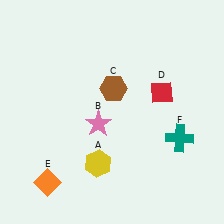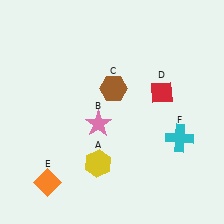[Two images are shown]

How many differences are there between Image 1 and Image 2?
There is 1 difference between the two images.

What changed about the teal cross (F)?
In Image 1, F is teal. In Image 2, it changed to cyan.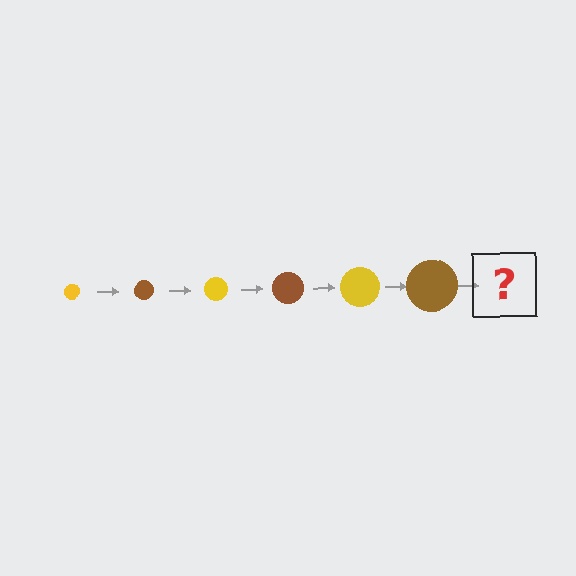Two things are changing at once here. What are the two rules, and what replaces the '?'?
The two rules are that the circle grows larger each step and the color cycles through yellow and brown. The '?' should be a yellow circle, larger than the previous one.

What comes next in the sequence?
The next element should be a yellow circle, larger than the previous one.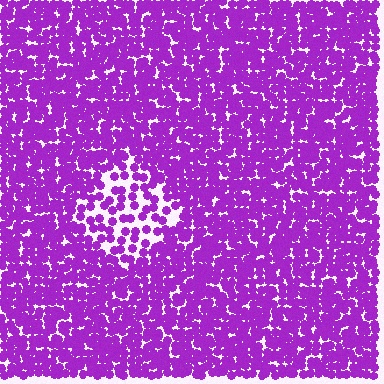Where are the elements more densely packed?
The elements are more densely packed outside the diamond boundary.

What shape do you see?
I see a diamond.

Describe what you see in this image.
The image contains small purple elements arranged at two different densities. A diamond-shaped region is visible where the elements are less densely packed than the surrounding area.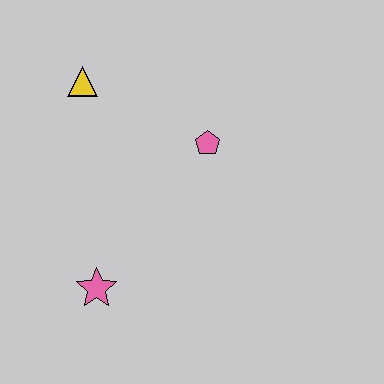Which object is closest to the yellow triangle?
The pink pentagon is closest to the yellow triangle.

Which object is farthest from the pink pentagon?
The pink star is farthest from the pink pentagon.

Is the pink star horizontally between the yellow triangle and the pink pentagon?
Yes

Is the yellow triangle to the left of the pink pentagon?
Yes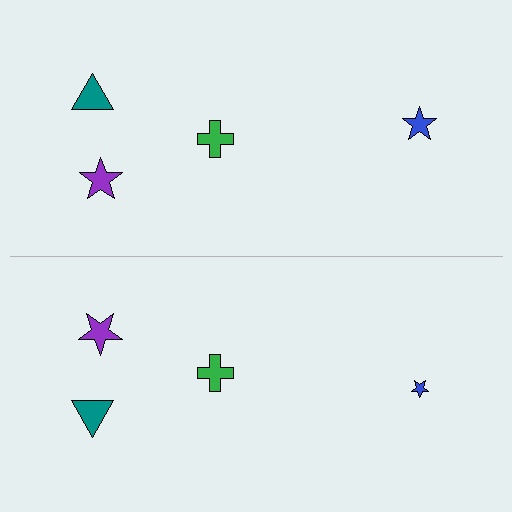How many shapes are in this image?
There are 8 shapes in this image.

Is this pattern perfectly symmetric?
No, the pattern is not perfectly symmetric. The blue star on the bottom side has a different size than its mirror counterpart.